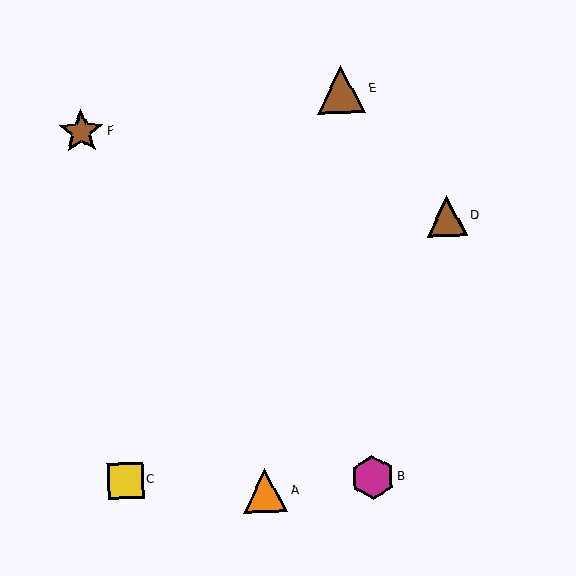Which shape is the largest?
The brown triangle (labeled E) is the largest.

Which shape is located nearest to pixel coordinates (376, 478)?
The magenta hexagon (labeled B) at (372, 477) is nearest to that location.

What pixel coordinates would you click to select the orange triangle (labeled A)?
Click at (265, 491) to select the orange triangle A.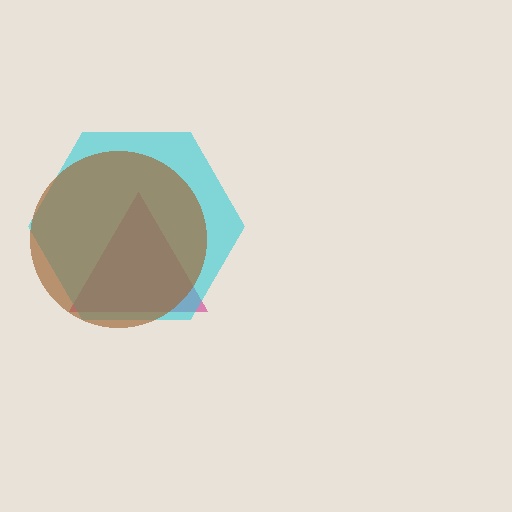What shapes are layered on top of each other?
The layered shapes are: a magenta triangle, a cyan hexagon, a brown circle.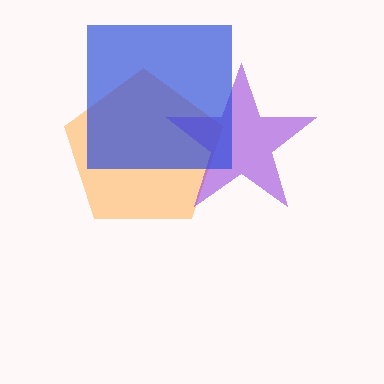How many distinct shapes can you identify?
There are 3 distinct shapes: an orange pentagon, a purple star, a blue square.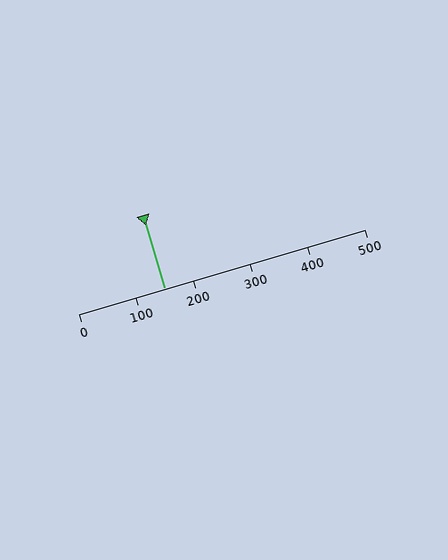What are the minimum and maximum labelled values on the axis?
The axis runs from 0 to 500.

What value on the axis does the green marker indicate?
The marker indicates approximately 150.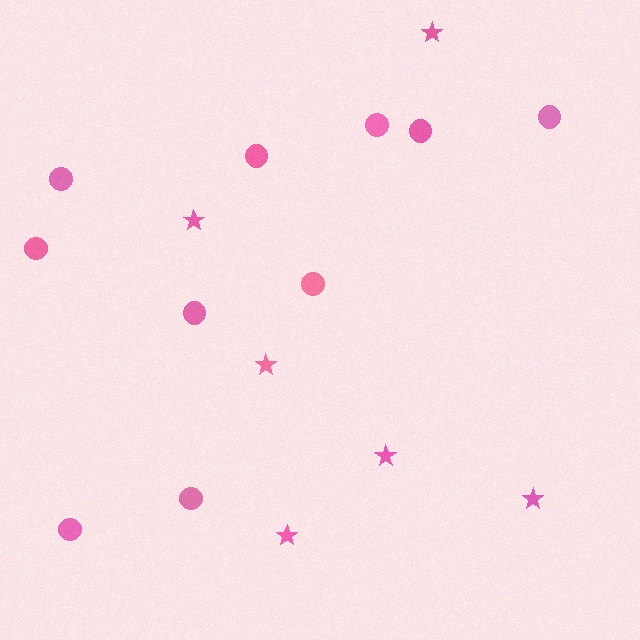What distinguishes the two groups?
There are 2 groups: one group of stars (6) and one group of circles (10).